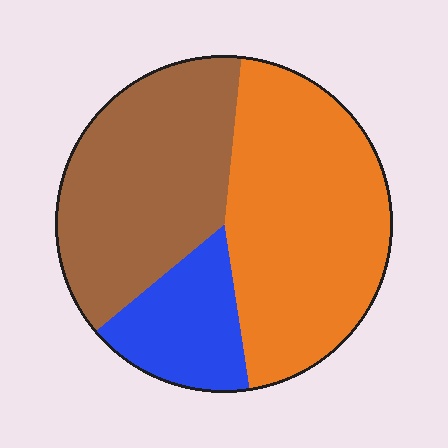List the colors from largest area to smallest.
From largest to smallest: orange, brown, blue.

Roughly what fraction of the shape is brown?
Brown covers around 40% of the shape.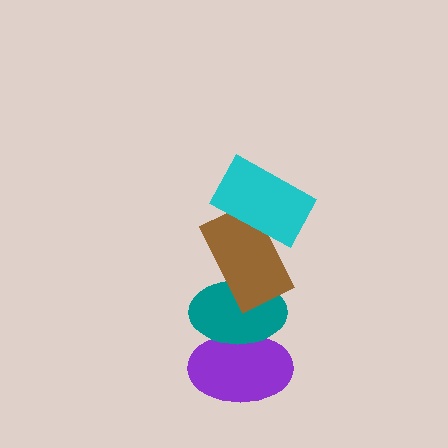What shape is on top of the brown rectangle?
The cyan rectangle is on top of the brown rectangle.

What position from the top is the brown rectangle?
The brown rectangle is 2nd from the top.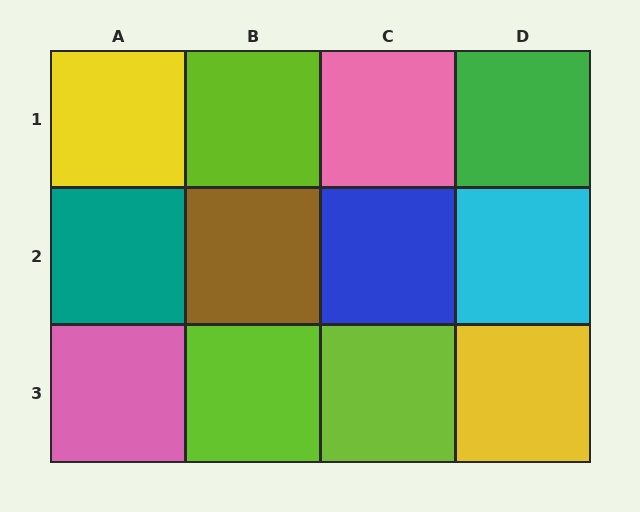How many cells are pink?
2 cells are pink.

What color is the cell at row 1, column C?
Pink.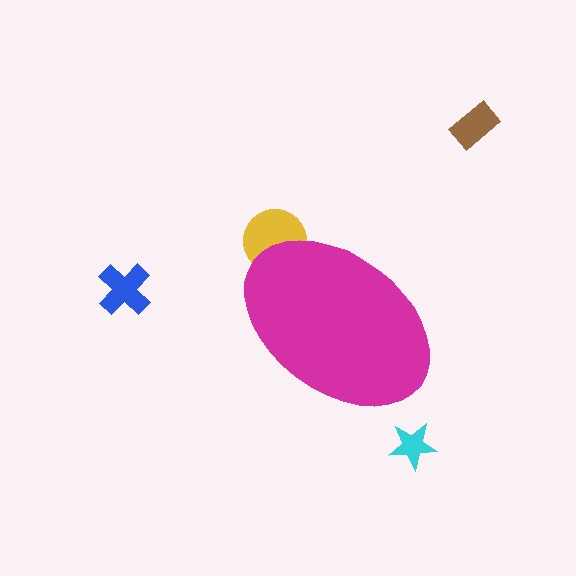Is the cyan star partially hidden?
No, the cyan star is fully visible.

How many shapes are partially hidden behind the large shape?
1 shape is partially hidden.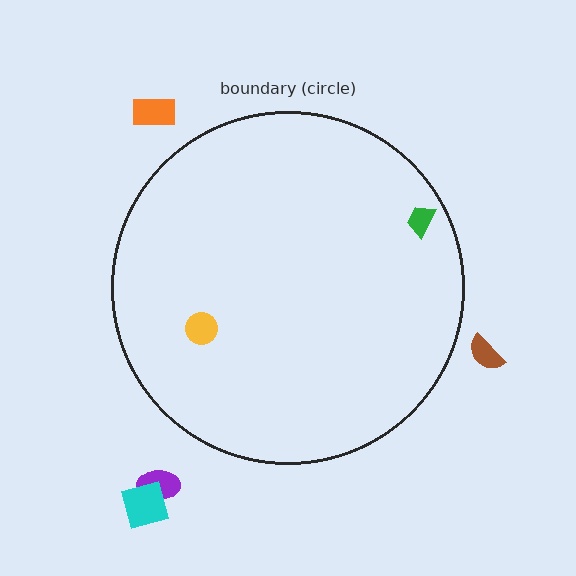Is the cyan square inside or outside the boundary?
Outside.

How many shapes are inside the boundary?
2 inside, 4 outside.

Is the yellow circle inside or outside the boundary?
Inside.